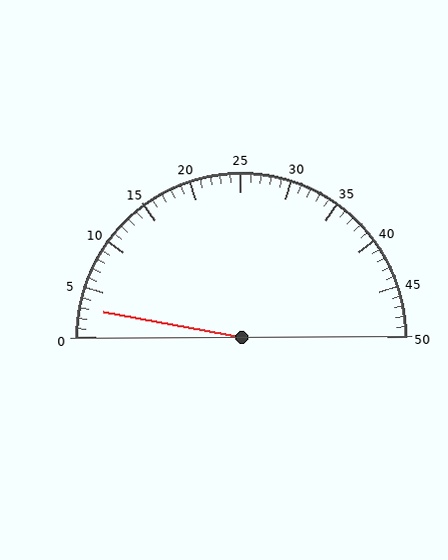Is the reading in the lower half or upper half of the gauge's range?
The reading is in the lower half of the range (0 to 50).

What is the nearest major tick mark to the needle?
The nearest major tick mark is 5.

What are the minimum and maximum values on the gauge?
The gauge ranges from 0 to 50.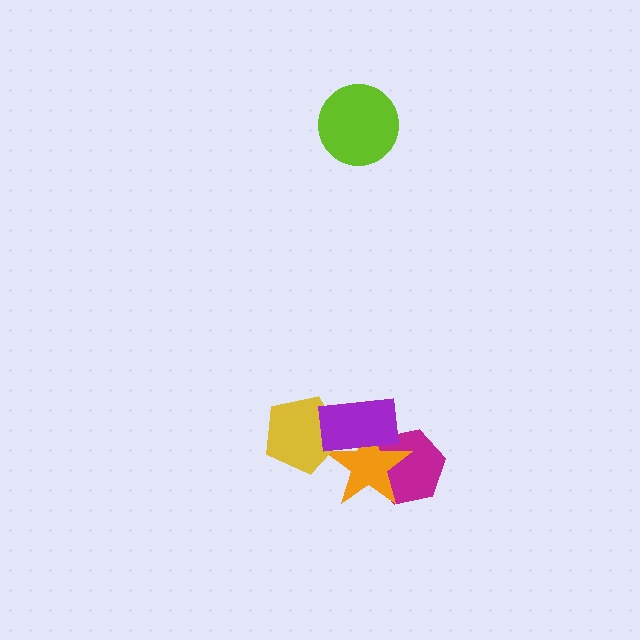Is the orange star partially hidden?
Yes, it is partially covered by another shape.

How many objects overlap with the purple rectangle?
3 objects overlap with the purple rectangle.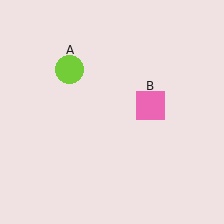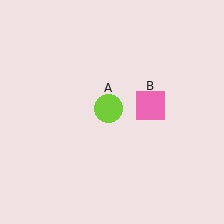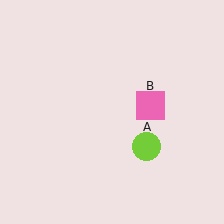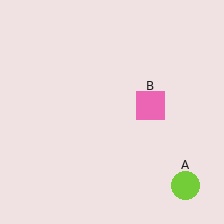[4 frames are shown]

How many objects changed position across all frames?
1 object changed position: lime circle (object A).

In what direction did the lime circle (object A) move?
The lime circle (object A) moved down and to the right.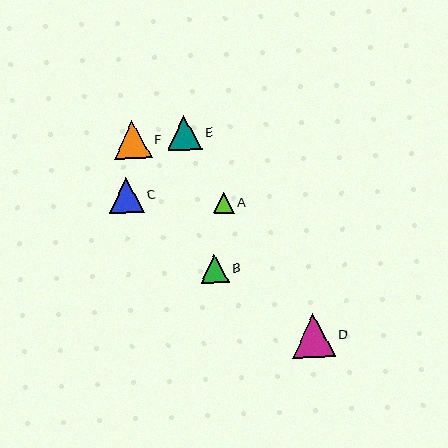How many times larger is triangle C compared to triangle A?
Triangle C is approximately 1.7 times the size of triangle A.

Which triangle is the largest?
Triangle D is the largest with a size of approximately 43 pixels.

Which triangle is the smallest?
Triangle A is the smallest with a size of approximately 21 pixels.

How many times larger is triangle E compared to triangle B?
Triangle E is approximately 1.2 times the size of triangle B.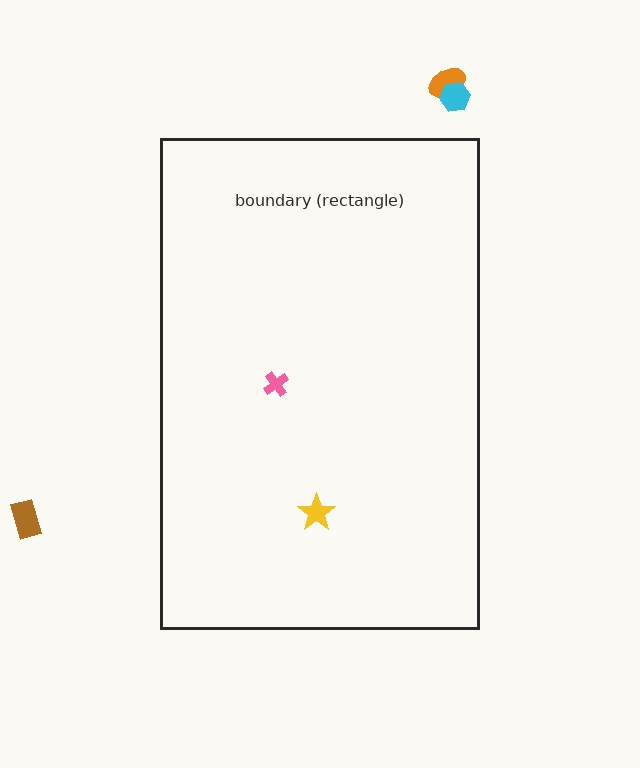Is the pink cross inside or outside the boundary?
Inside.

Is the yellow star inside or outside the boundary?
Inside.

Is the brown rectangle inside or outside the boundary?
Outside.